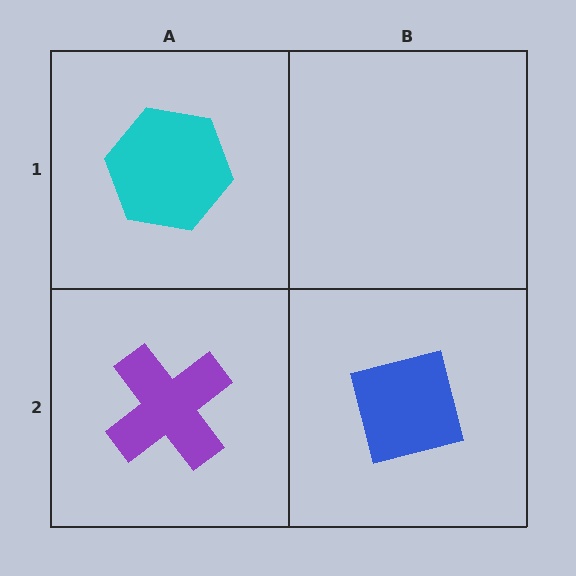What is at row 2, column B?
A blue square.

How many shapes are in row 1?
1 shape.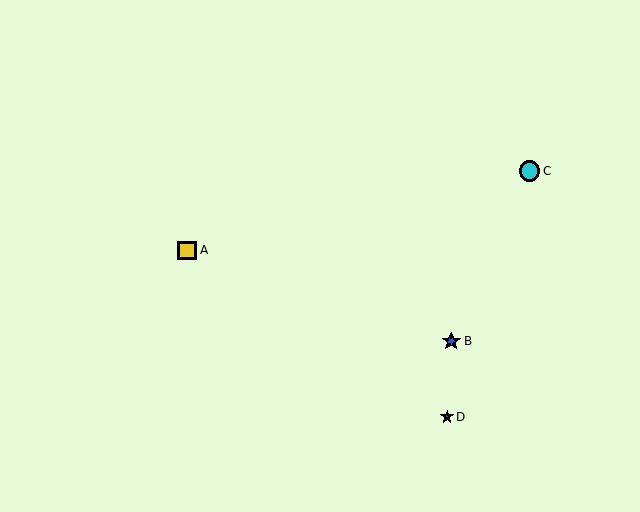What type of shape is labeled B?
Shape B is a blue star.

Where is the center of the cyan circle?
The center of the cyan circle is at (530, 171).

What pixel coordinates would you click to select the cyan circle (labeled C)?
Click at (530, 171) to select the cyan circle C.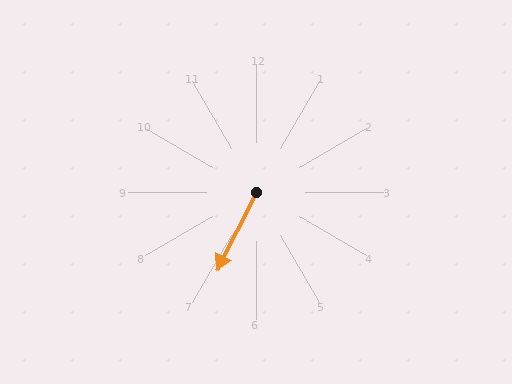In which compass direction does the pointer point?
Southwest.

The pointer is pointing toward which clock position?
Roughly 7 o'clock.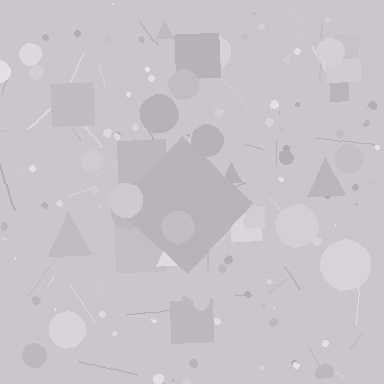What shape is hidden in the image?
A diamond is hidden in the image.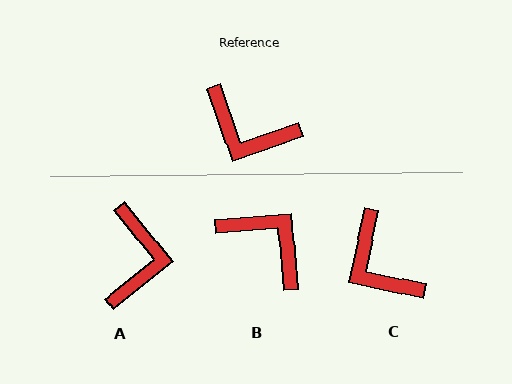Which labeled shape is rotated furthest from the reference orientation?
B, about 166 degrees away.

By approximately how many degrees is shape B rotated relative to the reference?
Approximately 166 degrees counter-clockwise.